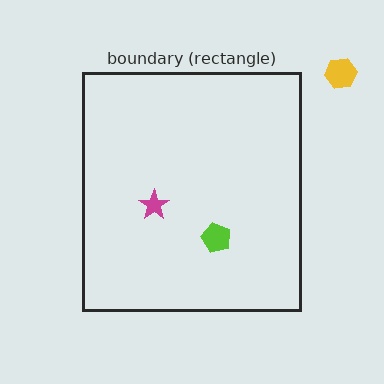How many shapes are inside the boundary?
2 inside, 1 outside.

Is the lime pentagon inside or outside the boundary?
Inside.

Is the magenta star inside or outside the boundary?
Inside.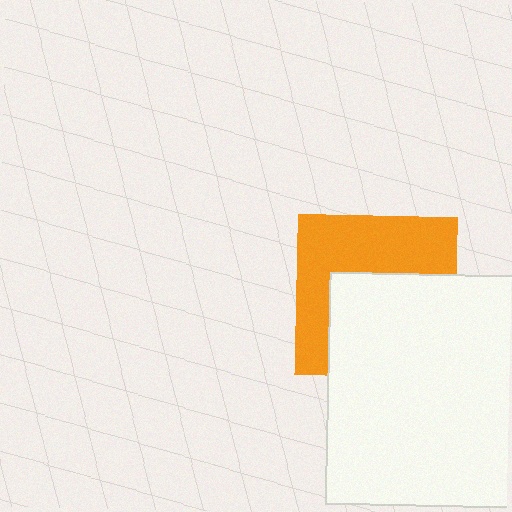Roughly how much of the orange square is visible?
About half of it is visible (roughly 48%).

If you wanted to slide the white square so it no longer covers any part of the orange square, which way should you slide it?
Slide it down — that is the most direct way to separate the two shapes.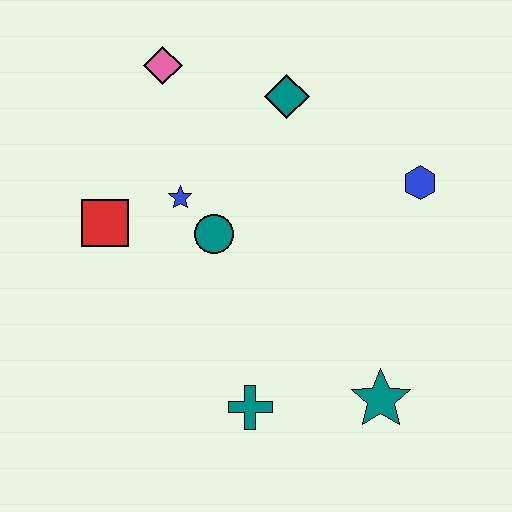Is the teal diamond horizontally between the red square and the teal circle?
No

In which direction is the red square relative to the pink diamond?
The red square is below the pink diamond.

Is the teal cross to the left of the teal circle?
No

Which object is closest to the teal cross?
The teal star is closest to the teal cross.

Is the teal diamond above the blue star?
Yes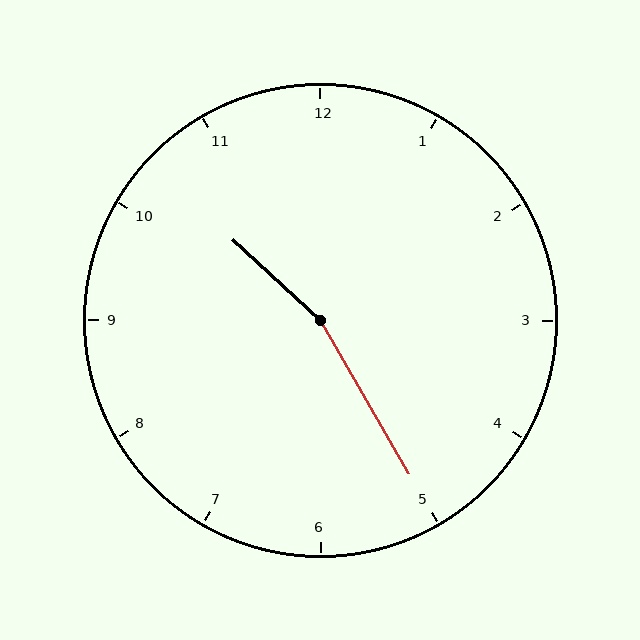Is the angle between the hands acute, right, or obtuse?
It is obtuse.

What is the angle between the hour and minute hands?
Approximately 162 degrees.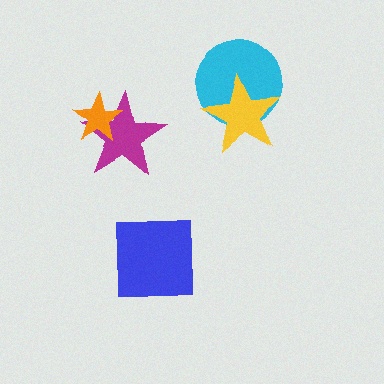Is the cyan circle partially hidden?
Yes, it is partially covered by another shape.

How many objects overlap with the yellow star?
1 object overlaps with the yellow star.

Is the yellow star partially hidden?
No, no other shape covers it.